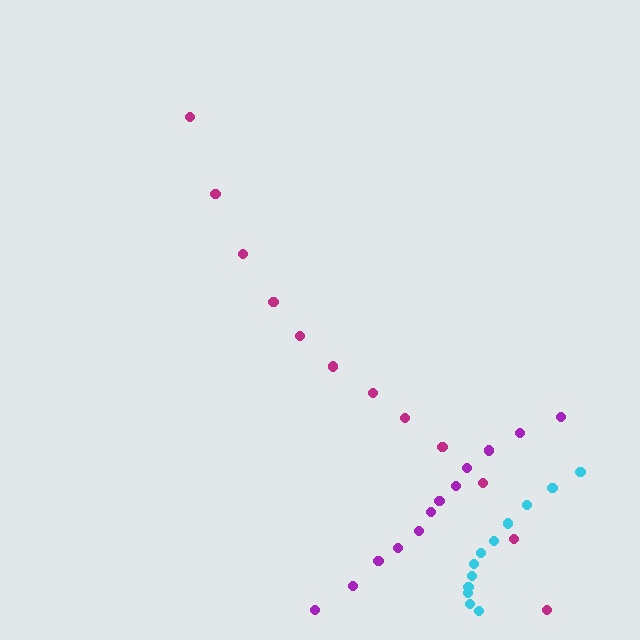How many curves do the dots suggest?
There are 3 distinct paths.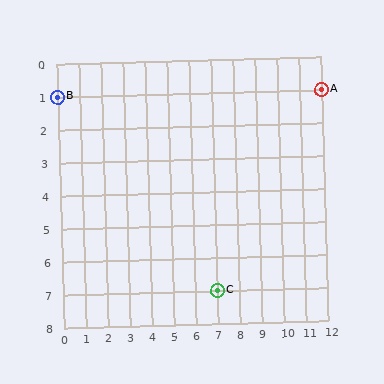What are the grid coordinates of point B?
Point B is at grid coordinates (0, 1).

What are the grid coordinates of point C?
Point C is at grid coordinates (7, 7).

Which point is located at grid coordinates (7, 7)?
Point C is at (7, 7).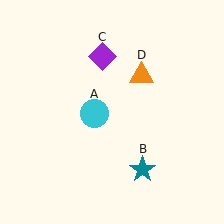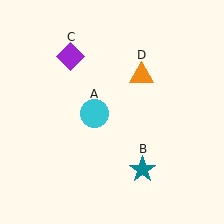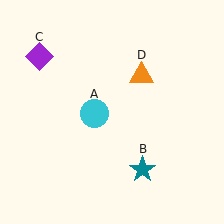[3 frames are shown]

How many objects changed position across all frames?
1 object changed position: purple diamond (object C).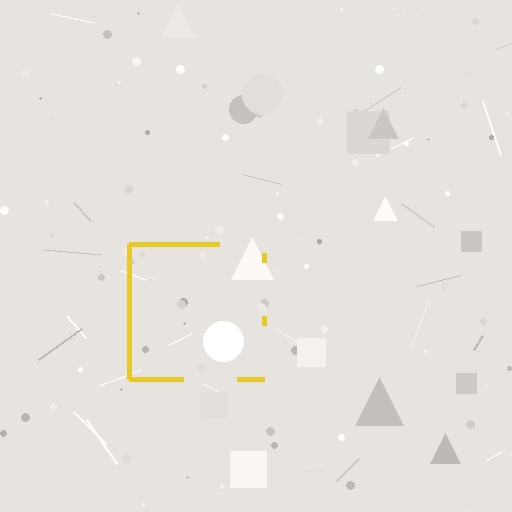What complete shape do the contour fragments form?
The contour fragments form a square.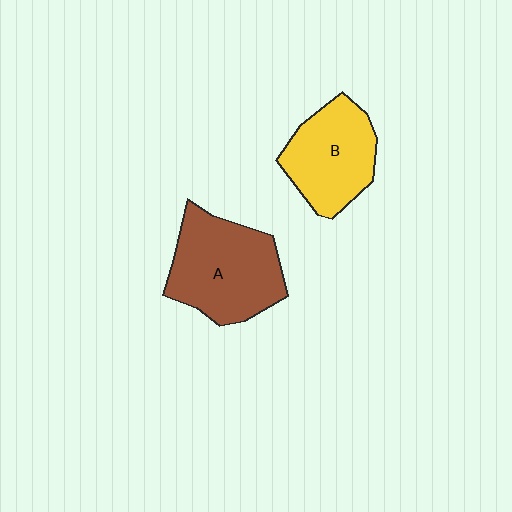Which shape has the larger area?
Shape A (brown).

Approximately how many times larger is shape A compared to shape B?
Approximately 1.3 times.